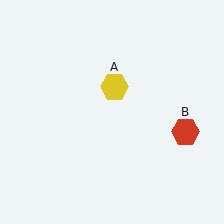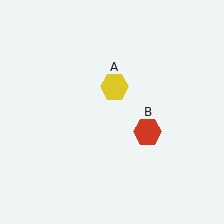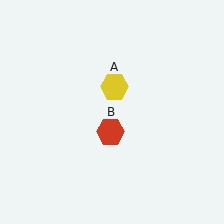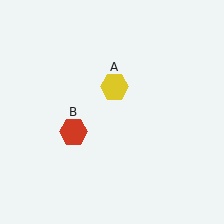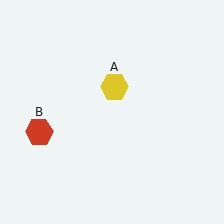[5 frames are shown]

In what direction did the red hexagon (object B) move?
The red hexagon (object B) moved left.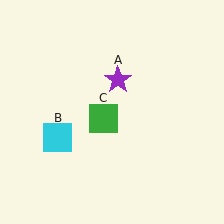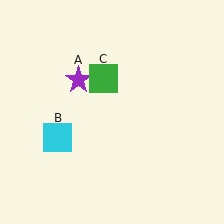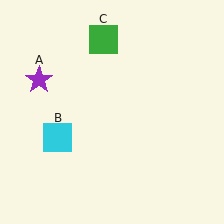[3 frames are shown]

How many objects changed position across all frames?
2 objects changed position: purple star (object A), green square (object C).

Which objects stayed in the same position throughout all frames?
Cyan square (object B) remained stationary.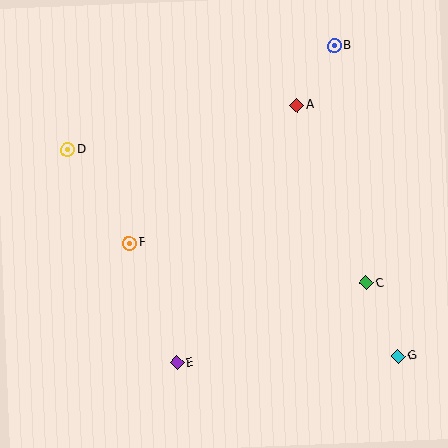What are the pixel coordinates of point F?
Point F is at (129, 243).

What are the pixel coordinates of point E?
Point E is at (177, 363).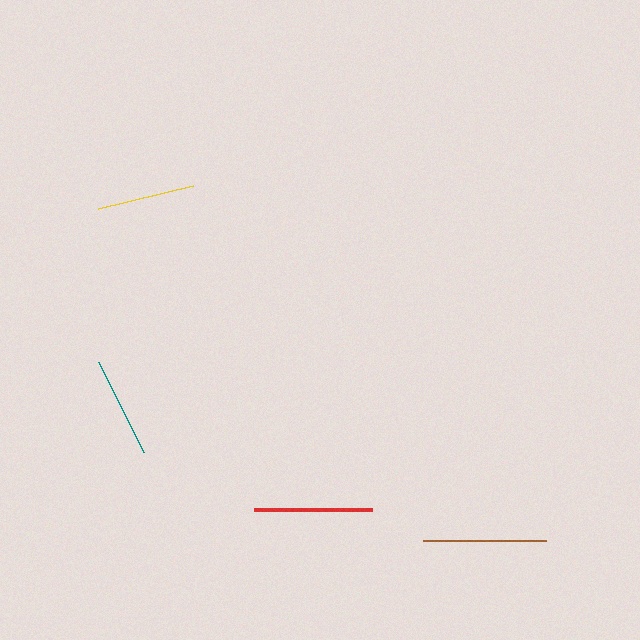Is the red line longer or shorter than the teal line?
The red line is longer than the teal line.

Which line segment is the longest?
The brown line is the longest at approximately 124 pixels.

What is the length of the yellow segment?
The yellow segment is approximately 98 pixels long.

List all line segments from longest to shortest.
From longest to shortest: brown, red, teal, yellow.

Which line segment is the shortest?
The yellow line is the shortest at approximately 98 pixels.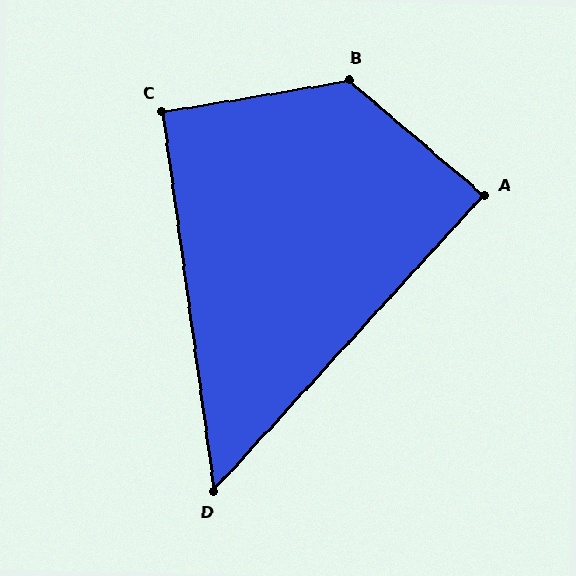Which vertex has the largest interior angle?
B, at approximately 130 degrees.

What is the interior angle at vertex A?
Approximately 88 degrees (approximately right).